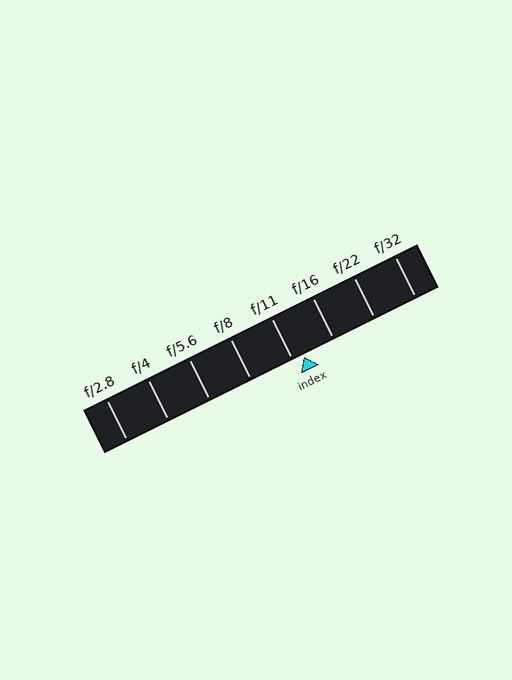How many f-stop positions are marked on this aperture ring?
There are 8 f-stop positions marked.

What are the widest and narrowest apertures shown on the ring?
The widest aperture shown is f/2.8 and the narrowest is f/32.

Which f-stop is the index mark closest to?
The index mark is closest to f/11.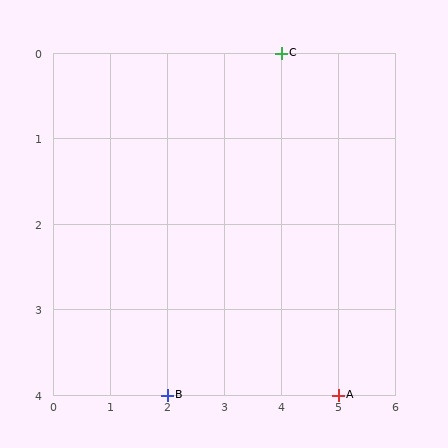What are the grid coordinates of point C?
Point C is at grid coordinates (4, 0).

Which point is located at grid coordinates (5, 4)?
Point A is at (5, 4).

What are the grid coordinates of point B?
Point B is at grid coordinates (2, 4).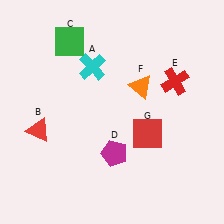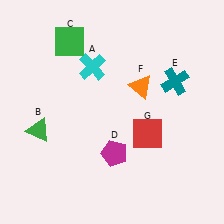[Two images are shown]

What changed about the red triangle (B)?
In Image 1, B is red. In Image 2, it changed to green.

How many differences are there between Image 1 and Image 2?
There are 2 differences between the two images.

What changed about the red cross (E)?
In Image 1, E is red. In Image 2, it changed to teal.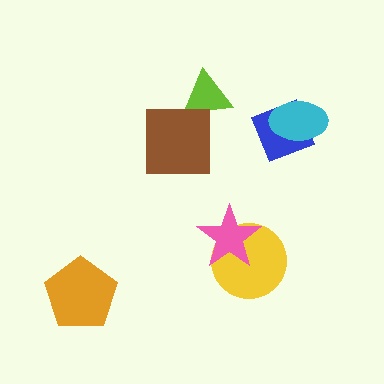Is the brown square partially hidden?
No, no other shape covers it.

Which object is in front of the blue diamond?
The cyan ellipse is in front of the blue diamond.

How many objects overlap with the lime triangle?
1 object overlaps with the lime triangle.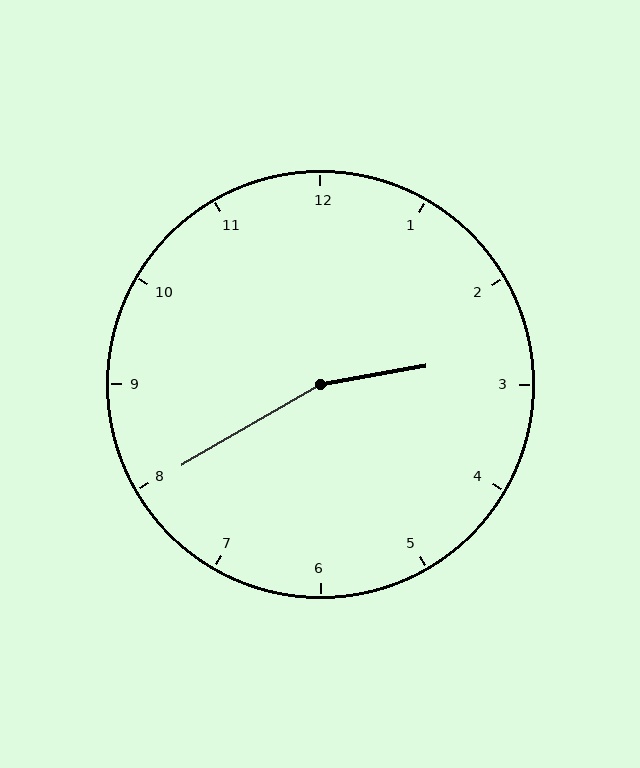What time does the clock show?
2:40.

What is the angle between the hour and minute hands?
Approximately 160 degrees.